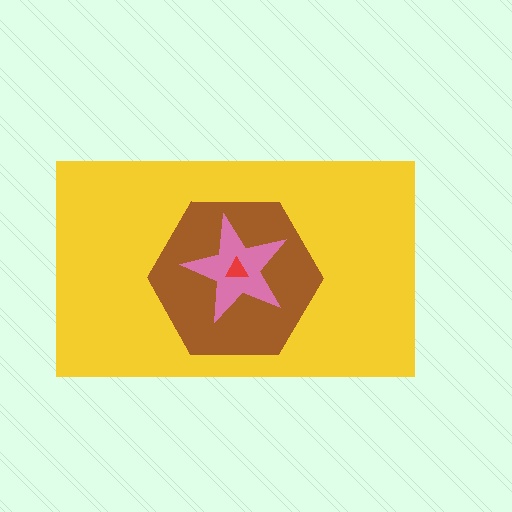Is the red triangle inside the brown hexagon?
Yes.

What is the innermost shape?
The red triangle.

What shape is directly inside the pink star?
The red triangle.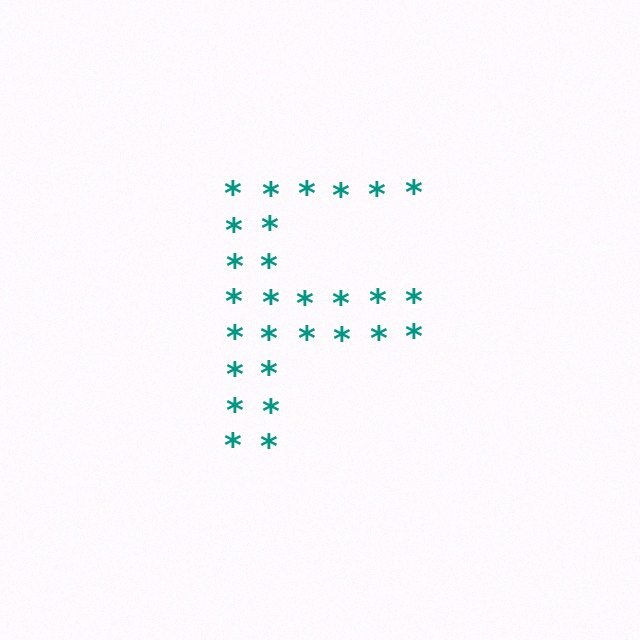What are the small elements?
The small elements are asterisks.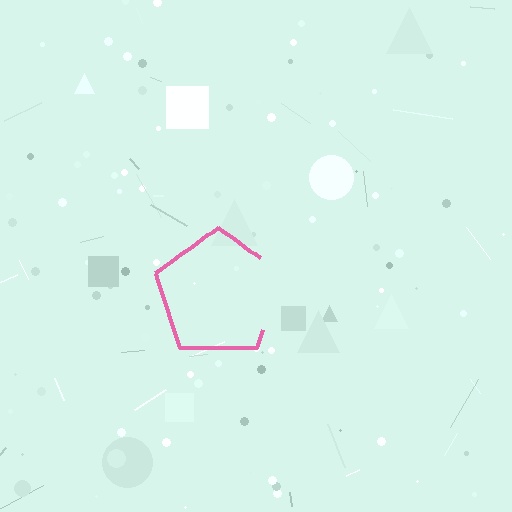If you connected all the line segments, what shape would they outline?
They would outline a pentagon.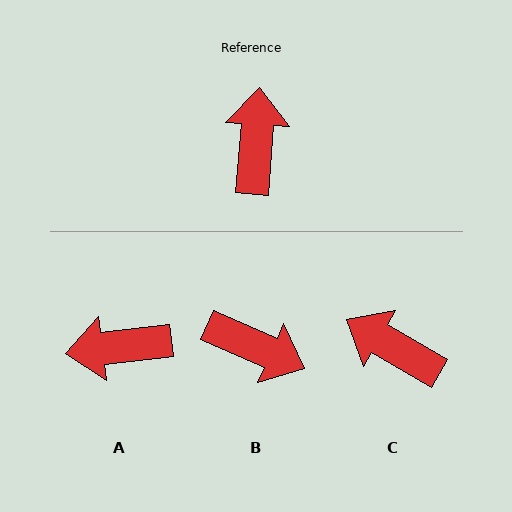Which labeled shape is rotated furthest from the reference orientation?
B, about 110 degrees away.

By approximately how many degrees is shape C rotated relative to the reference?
Approximately 64 degrees counter-clockwise.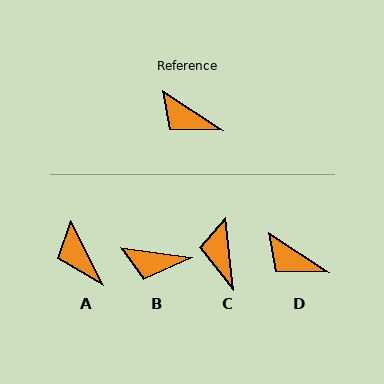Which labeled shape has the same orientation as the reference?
D.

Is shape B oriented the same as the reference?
No, it is off by about 25 degrees.